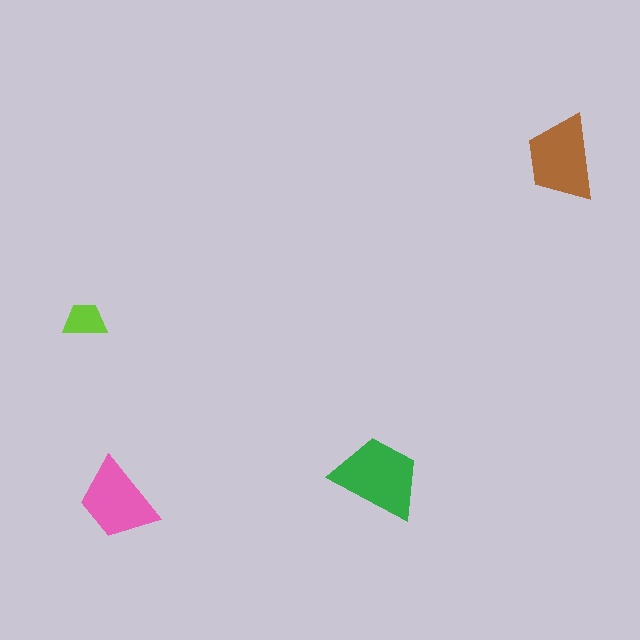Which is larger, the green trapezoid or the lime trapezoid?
The green one.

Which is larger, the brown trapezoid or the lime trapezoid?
The brown one.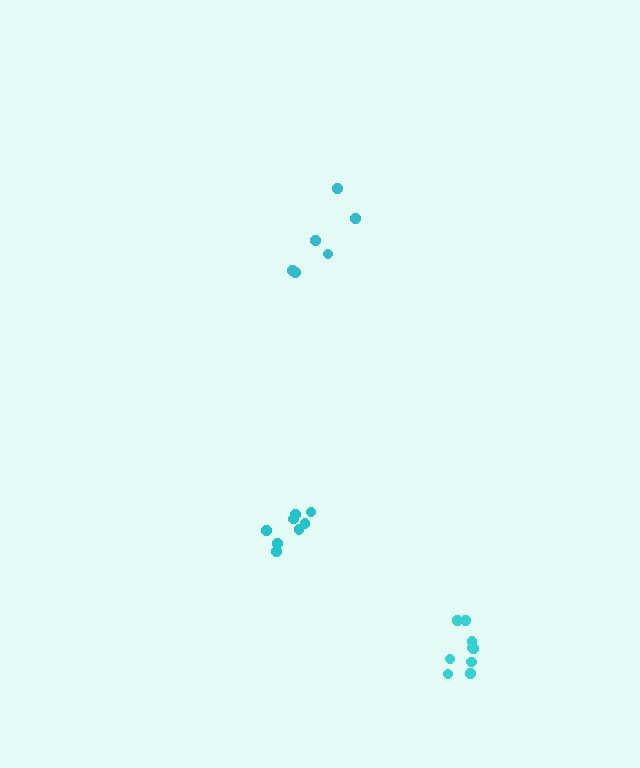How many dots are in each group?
Group 1: 6 dots, Group 2: 8 dots, Group 3: 9 dots (23 total).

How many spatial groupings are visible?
There are 3 spatial groupings.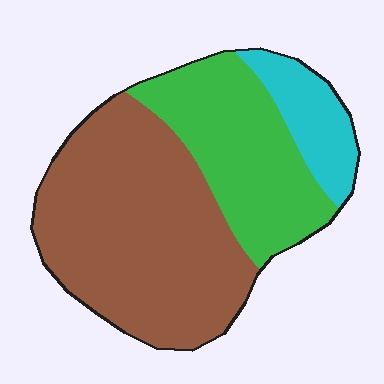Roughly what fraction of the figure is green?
Green covers about 30% of the figure.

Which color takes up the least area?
Cyan, at roughly 15%.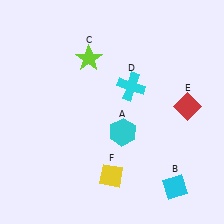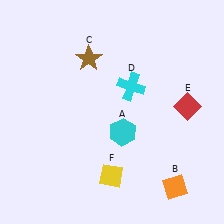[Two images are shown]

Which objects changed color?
B changed from cyan to orange. C changed from lime to brown.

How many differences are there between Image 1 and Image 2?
There are 2 differences between the two images.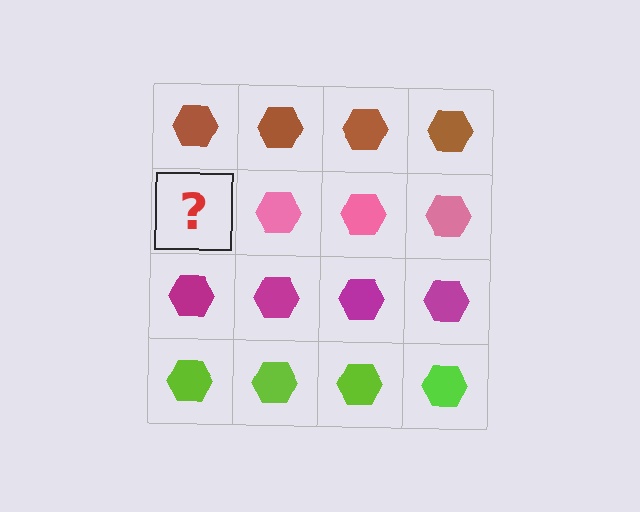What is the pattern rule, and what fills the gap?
The rule is that each row has a consistent color. The gap should be filled with a pink hexagon.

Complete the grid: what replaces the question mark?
The question mark should be replaced with a pink hexagon.